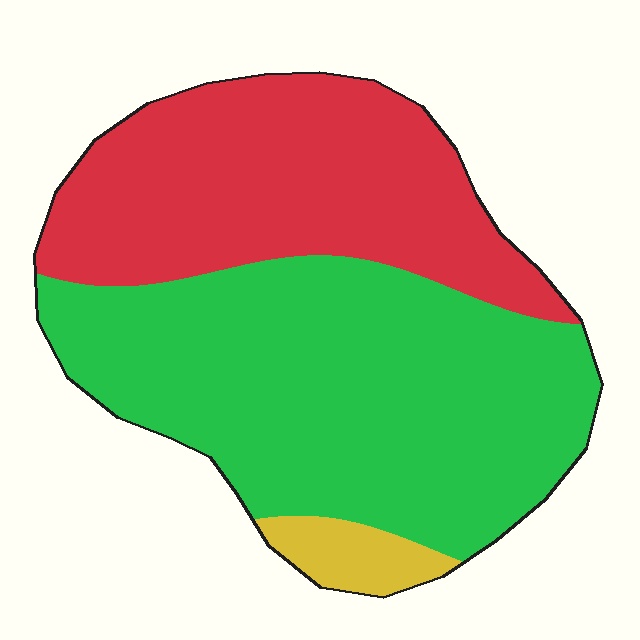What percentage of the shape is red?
Red takes up between a third and a half of the shape.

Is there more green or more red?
Green.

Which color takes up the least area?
Yellow, at roughly 5%.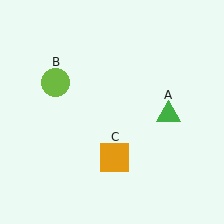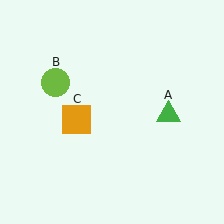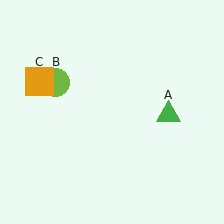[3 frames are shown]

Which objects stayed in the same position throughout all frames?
Green triangle (object A) and lime circle (object B) remained stationary.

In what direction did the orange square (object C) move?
The orange square (object C) moved up and to the left.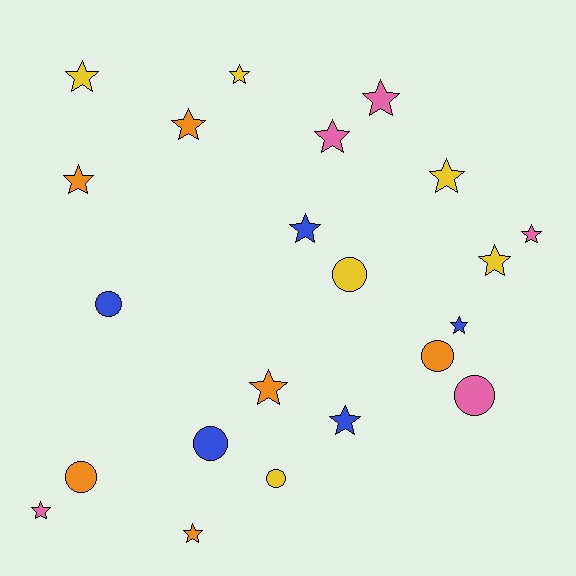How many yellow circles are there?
There are 2 yellow circles.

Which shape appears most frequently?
Star, with 15 objects.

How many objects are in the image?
There are 22 objects.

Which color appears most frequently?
Orange, with 6 objects.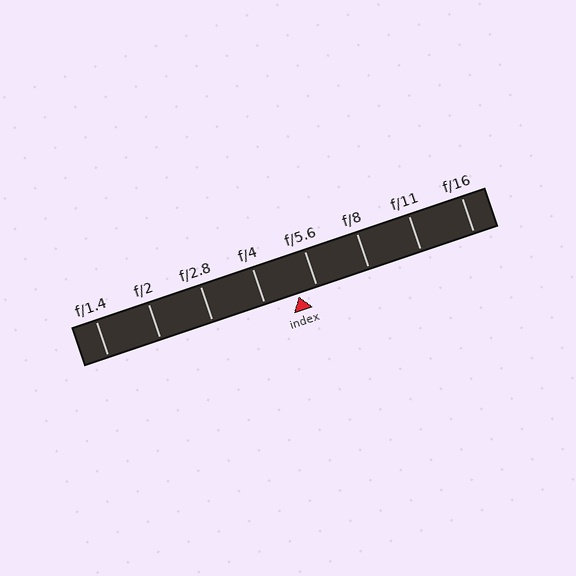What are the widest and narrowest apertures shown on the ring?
The widest aperture shown is f/1.4 and the narrowest is f/16.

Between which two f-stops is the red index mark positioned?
The index mark is between f/4 and f/5.6.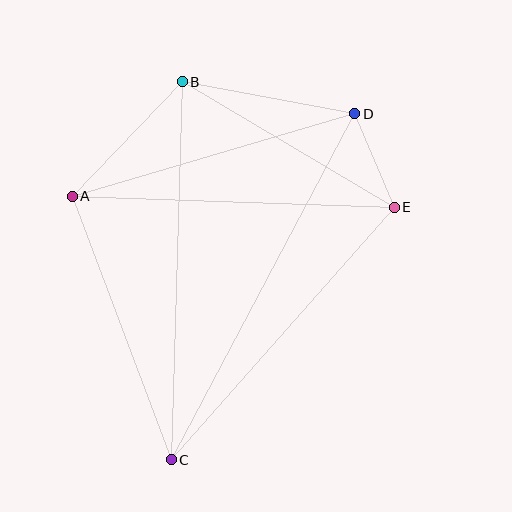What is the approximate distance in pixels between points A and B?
The distance between A and B is approximately 159 pixels.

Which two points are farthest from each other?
Points C and D are farthest from each other.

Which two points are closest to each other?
Points D and E are closest to each other.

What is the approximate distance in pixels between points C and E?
The distance between C and E is approximately 337 pixels.